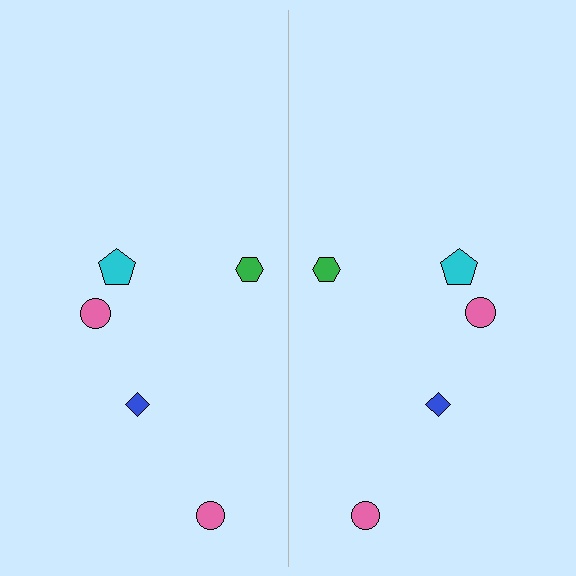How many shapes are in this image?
There are 10 shapes in this image.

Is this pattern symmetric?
Yes, this pattern has bilateral (reflection) symmetry.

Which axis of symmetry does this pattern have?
The pattern has a vertical axis of symmetry running through the center of the image.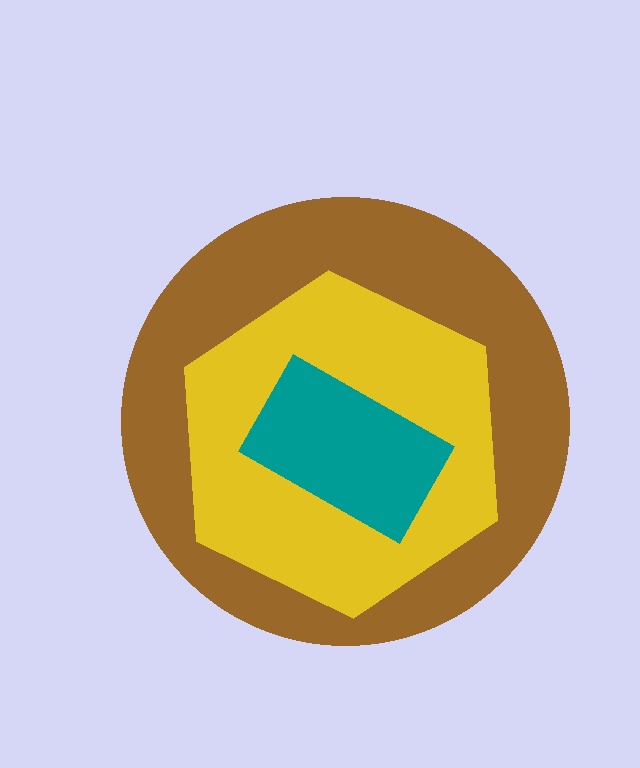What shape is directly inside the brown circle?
The yellow hexagon.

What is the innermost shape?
The teal rectangle.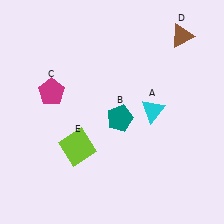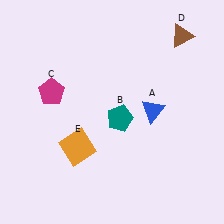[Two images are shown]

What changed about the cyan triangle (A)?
In Image 1, A is cyan. In Image 2, it changed to blue.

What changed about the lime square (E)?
In Image 1, E is lime. In Image 2, it changed to orange.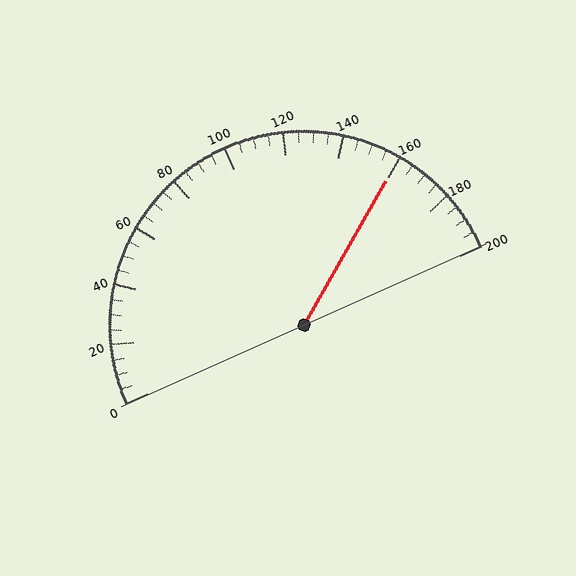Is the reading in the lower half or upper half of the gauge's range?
The reading is in the upper half of the range (0 to 200).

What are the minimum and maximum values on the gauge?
The gauge ranges from 0 to 200.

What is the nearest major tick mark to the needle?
The nearest major tick mark is 160.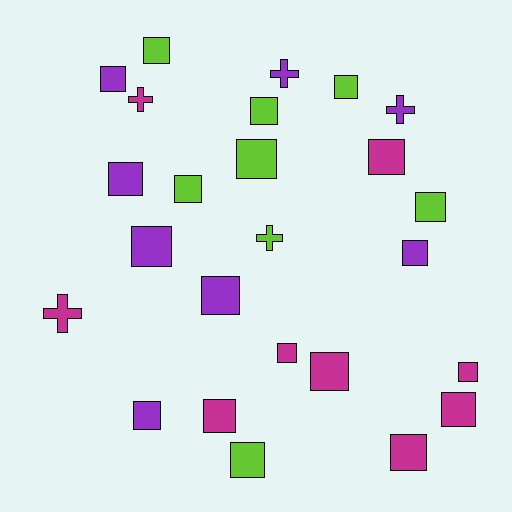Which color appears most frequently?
Magenta, with 9 objects.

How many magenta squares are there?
There are 7 magenta squares.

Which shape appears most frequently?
Square, with 20 objects.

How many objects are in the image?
There are 25 objects.